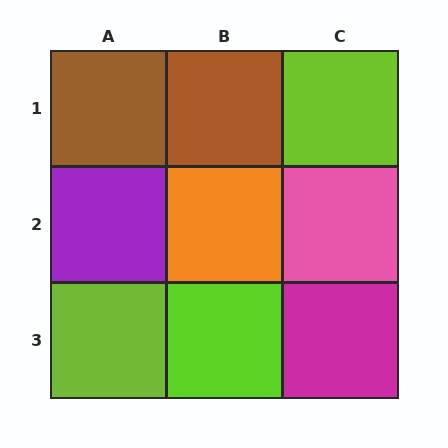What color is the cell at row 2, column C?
Pink.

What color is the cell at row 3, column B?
Lime.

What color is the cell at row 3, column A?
Lime.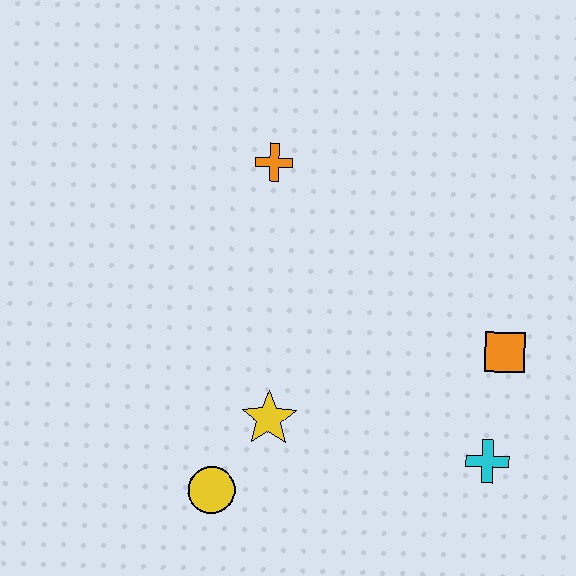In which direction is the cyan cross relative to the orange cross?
The cyan cross is below the orange cross.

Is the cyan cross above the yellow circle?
Yes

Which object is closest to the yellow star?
The yellow circle is closest to the yellow star.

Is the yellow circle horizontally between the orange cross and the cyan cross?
No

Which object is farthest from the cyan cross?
The orange cross is farthest from the cyan cross.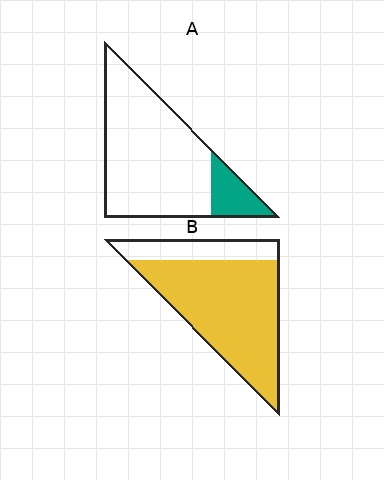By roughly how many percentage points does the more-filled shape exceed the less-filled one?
By roughly 60 percentage points (B over A).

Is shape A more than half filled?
No.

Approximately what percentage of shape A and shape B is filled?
A is approximately 15% and B is approximately 80%.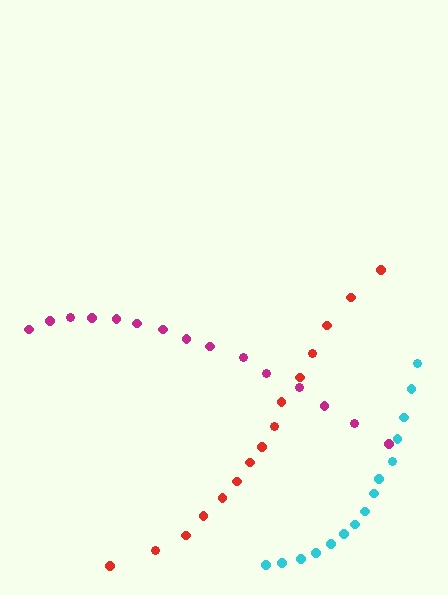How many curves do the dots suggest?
There are 3 distinct paths.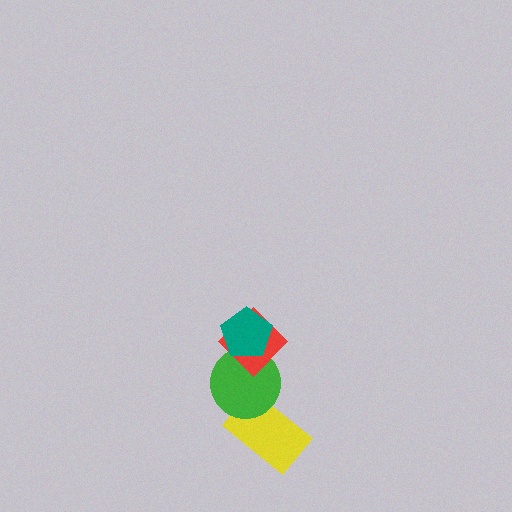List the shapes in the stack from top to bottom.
From top to bottom: the teal pentagon, the red diamond, the green circle, the yellow rectangle.